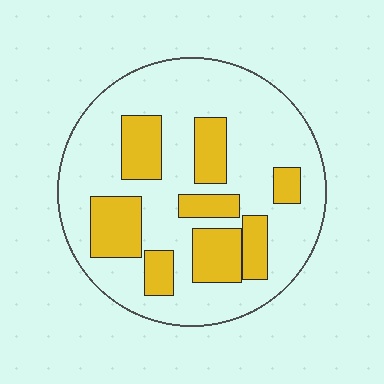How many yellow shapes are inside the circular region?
8.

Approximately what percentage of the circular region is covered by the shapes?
Approximately 30%.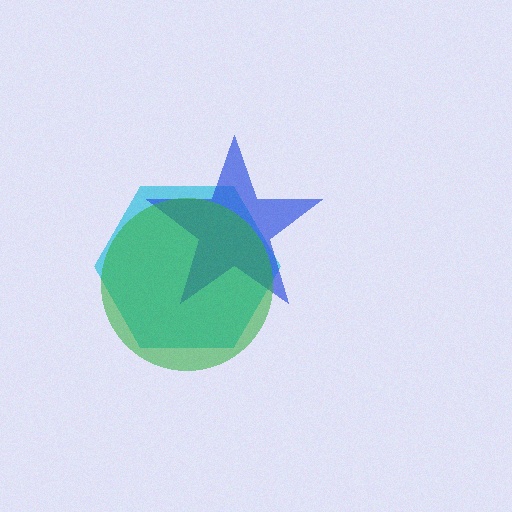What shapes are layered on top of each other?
The layered shapes are: a cyan hexagon, a blue star, a green circle.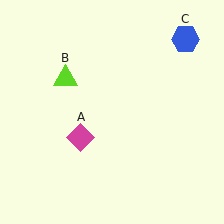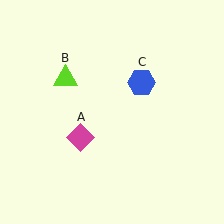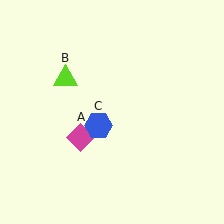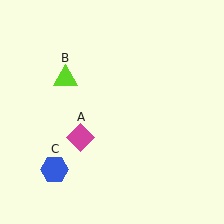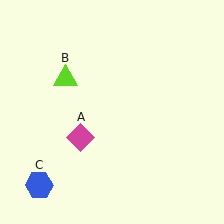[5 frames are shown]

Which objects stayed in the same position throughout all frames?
Magenta diamond (object A) and lime triangle (object B) remained stationary.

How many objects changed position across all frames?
1 object changed position: blue hexagon (object C).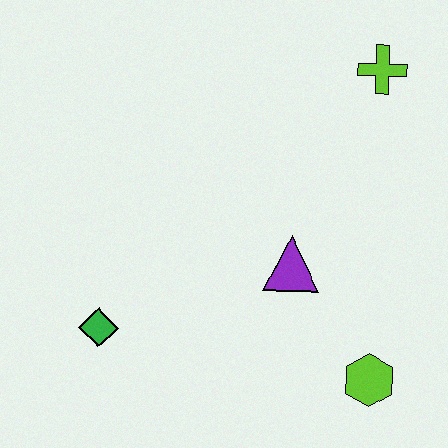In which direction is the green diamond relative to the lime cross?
The green diamond is to the left of the lime cross.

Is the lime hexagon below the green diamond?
Yes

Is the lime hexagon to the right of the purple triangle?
Yes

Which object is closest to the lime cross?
The purple triangle is closest to the lime cross.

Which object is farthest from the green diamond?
The lime cross is farthest from the green diamond.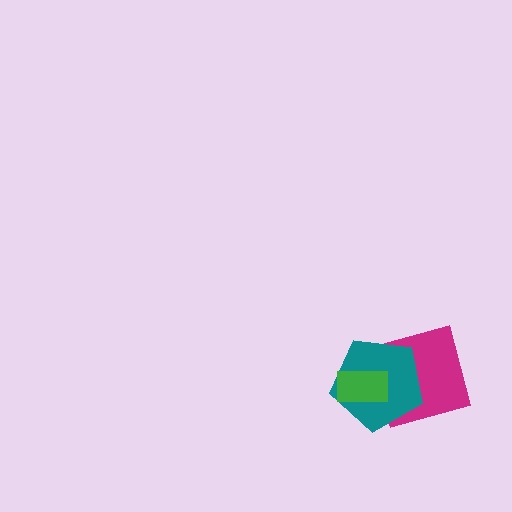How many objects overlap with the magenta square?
2 objects overlap with the magenta square.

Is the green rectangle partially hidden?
No, no other shape covers it.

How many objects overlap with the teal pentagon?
2 objects overlap with the teal pentagon.